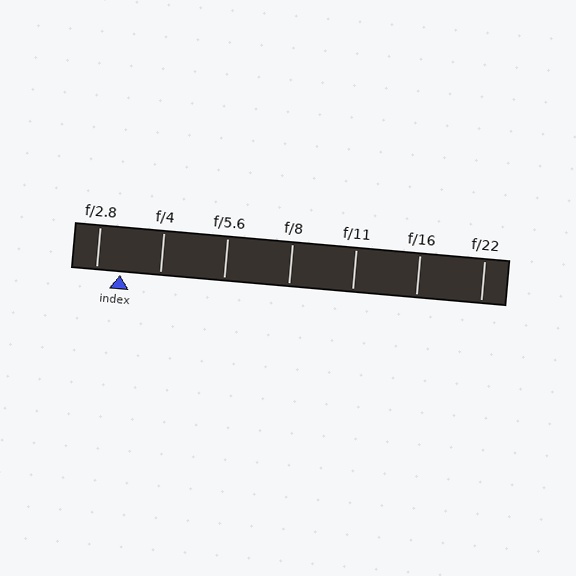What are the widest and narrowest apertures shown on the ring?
The widest aperture shown is f/2.8 and the narrowest is f/22.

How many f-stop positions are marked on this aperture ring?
There are 7 f-stop positions marked.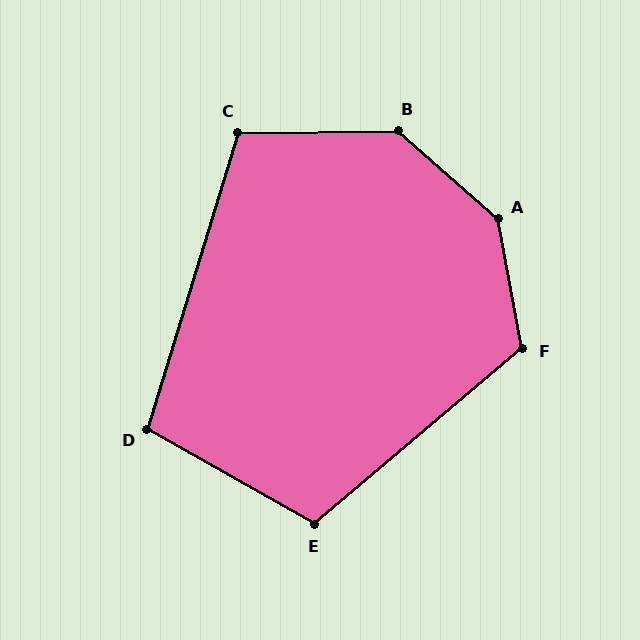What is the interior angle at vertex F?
Approximately 119 degrees (obtuse).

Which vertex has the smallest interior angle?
D, at approximately 103 degrees.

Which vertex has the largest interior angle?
A, at approximately 142 degrees.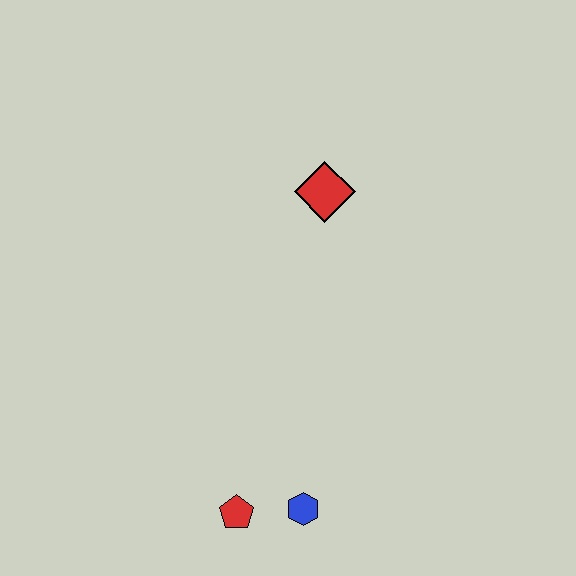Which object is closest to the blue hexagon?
The red pentagon is closest to the blue hexagon.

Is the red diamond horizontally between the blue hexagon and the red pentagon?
No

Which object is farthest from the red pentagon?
The red diamond is farthest from the red pentagon.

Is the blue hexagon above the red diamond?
No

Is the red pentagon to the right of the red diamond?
No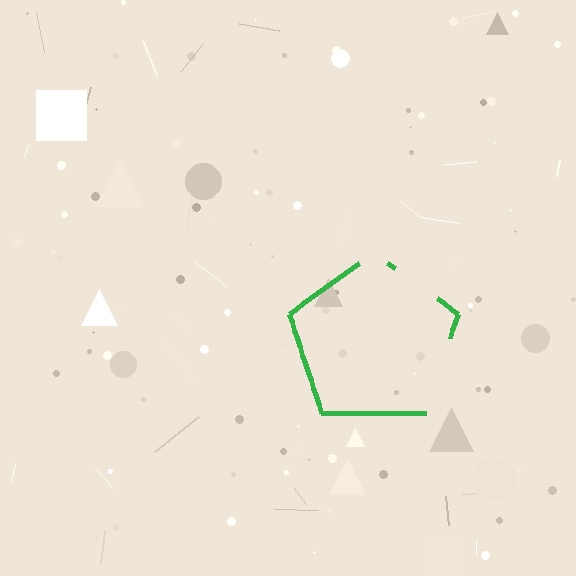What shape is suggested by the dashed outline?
The dashed outline suggests a pentagon.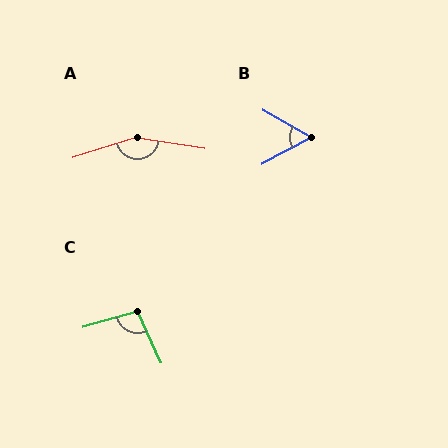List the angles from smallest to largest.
B (58°), C (98°), A (153°).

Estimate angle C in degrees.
Approximately 98 degrees.